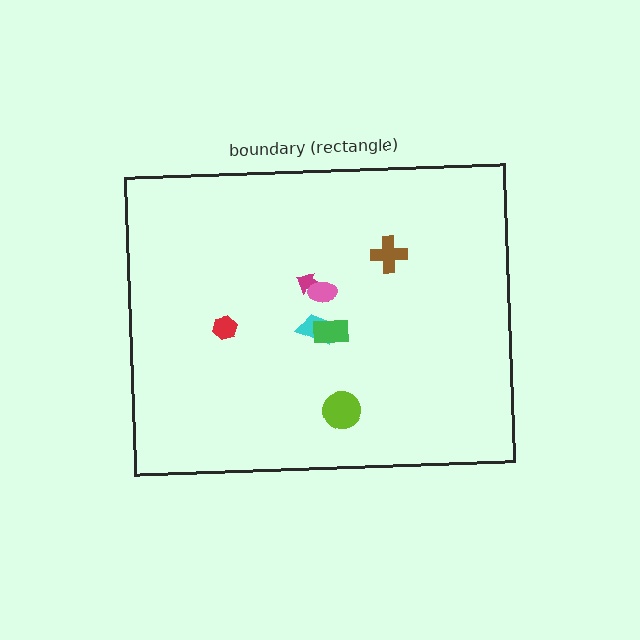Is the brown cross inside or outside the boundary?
Inside.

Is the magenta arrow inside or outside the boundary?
Inside.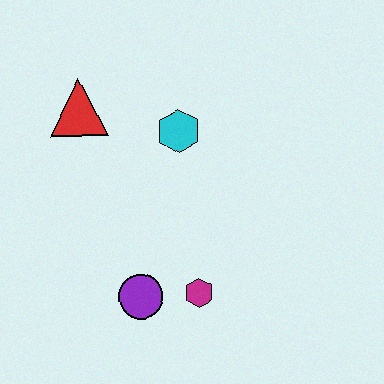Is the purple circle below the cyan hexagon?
Yes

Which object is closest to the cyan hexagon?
The red triangle is closest to the cyan hexagon.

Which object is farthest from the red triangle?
The magenta hexagon is farthest from the red triangle.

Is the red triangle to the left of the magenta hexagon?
Yes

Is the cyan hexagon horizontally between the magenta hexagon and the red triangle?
Yes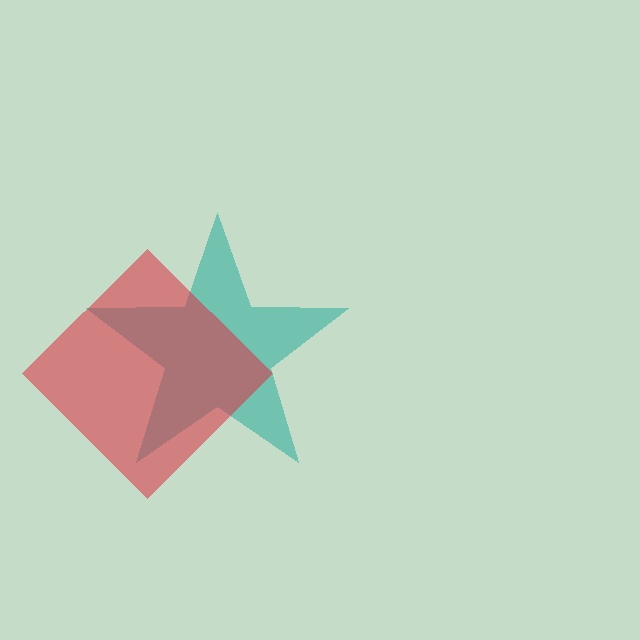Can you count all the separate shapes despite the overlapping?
Yes, there are 2 separate shapes.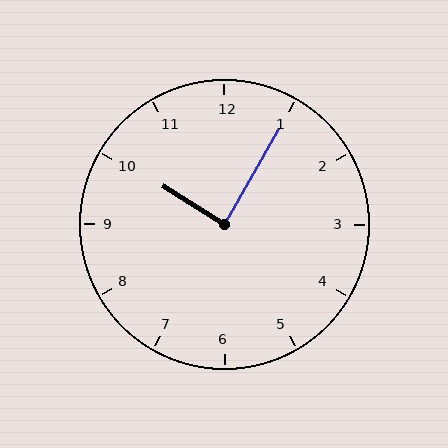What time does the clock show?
10:05.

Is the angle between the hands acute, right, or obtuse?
It is right.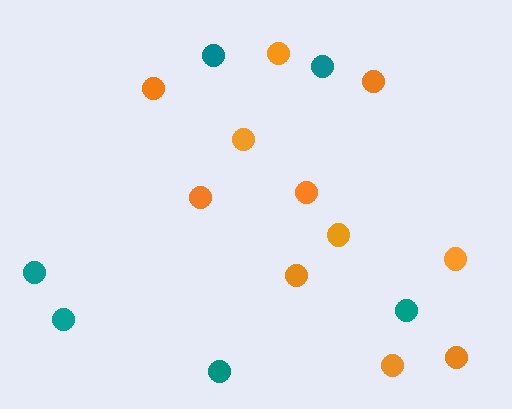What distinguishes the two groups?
There are 2 groups: one group of orange circles (11) and one group of teal circles (6).